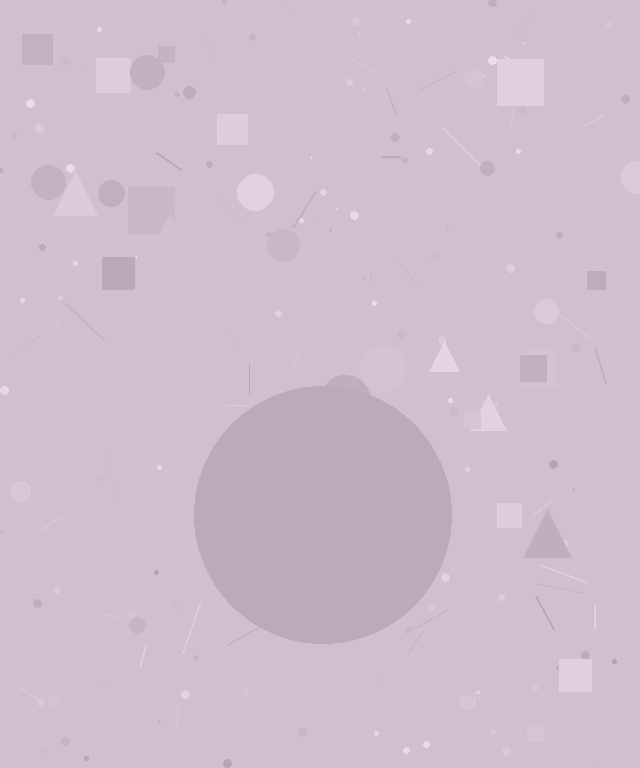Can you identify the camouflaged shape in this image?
The camouflaged shape is a circle.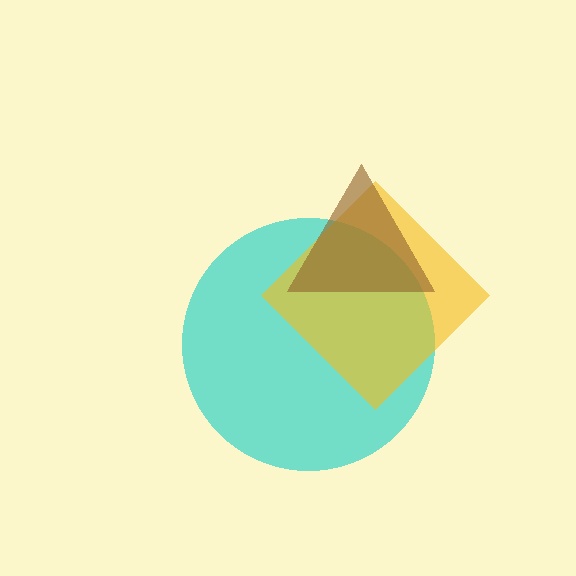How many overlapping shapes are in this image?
There are 3 overlapping shapes in the image.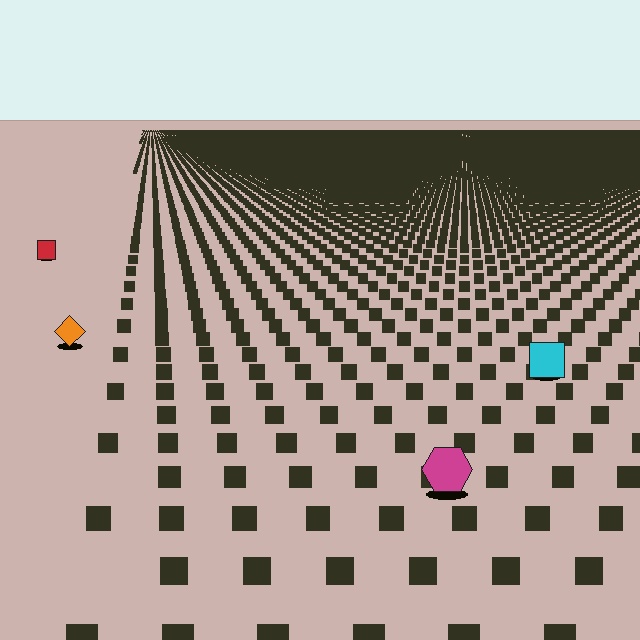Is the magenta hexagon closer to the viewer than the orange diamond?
Yes. The magenta hexagon is closer — you can tell from the texture gradient: the ground texture is coarser near it.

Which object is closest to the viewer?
The magenta hexagon is closest. The texture marks near it are larger and more spread out.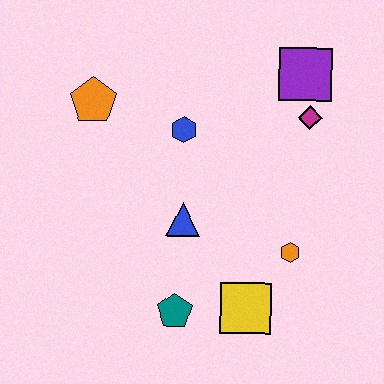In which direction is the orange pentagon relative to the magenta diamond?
The orange pentagon is to the left of the magenta diamond.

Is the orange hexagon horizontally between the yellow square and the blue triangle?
No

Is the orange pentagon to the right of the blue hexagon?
No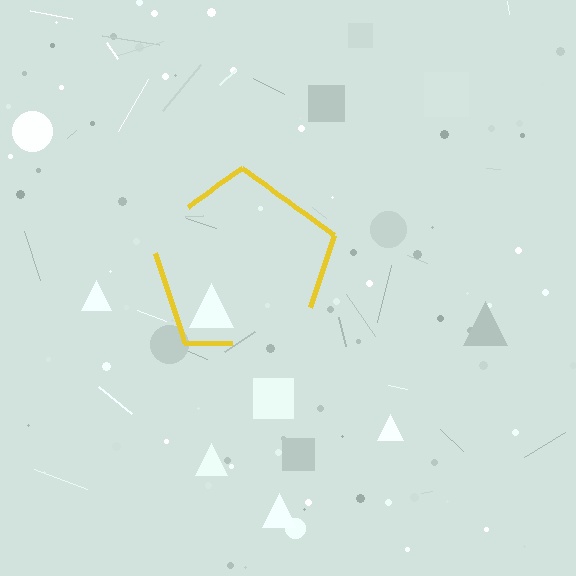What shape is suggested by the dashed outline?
The dashed outline suggests a pentagon.